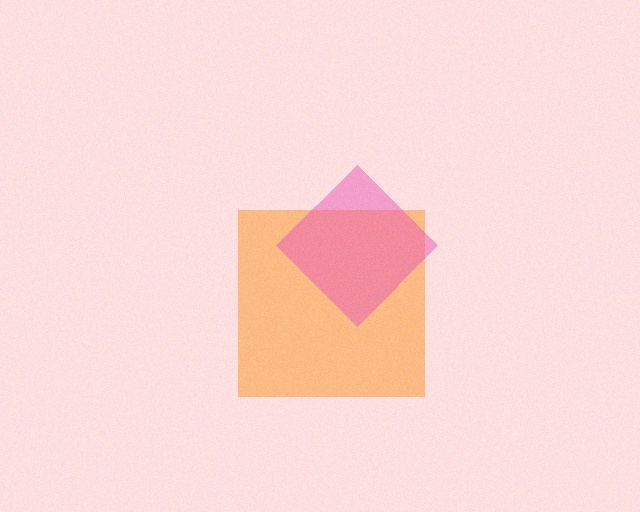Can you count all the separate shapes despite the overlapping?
Yes, there are 2 separate shapes.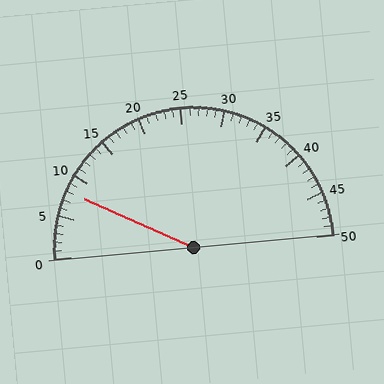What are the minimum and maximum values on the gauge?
The gauge ranges from 0 to 50.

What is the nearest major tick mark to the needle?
The nearest major tick mark is 10.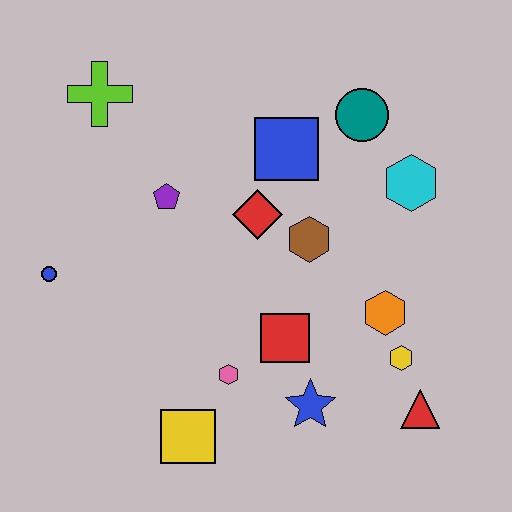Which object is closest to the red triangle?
The yellow hexagon is closest to the red triangle.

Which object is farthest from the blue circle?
The red triangle is farthest from the blue circle.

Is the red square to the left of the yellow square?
No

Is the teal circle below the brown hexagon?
No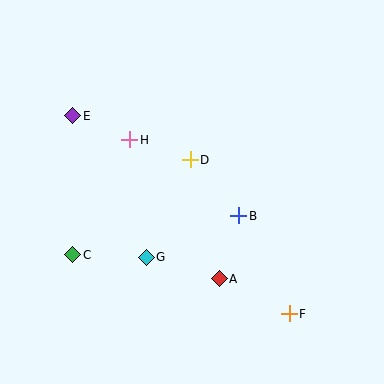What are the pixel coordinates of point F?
Point F is at (289, 314).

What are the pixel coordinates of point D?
Point D is at (190, 160).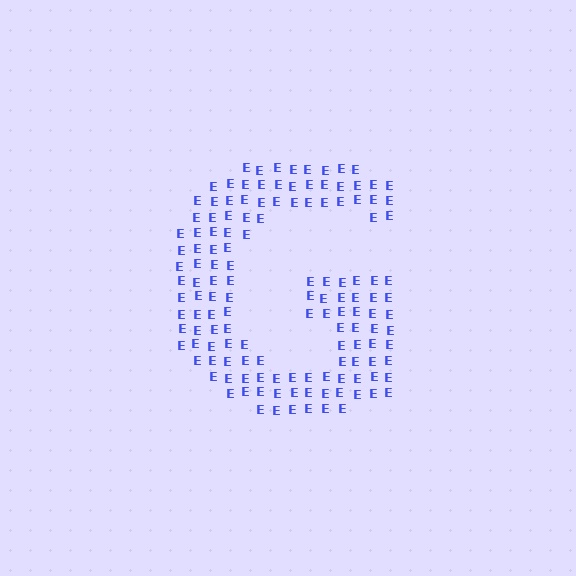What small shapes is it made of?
It is made of small letter E's.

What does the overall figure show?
The overall figure shows the letter G.